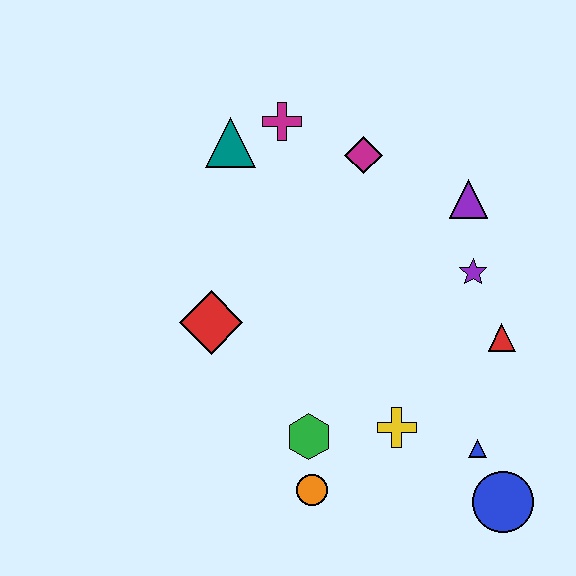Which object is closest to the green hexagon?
The orange circle is closest to the green hexagon.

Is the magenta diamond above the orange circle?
Yes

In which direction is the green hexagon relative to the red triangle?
The green hexagon is to the left of the red triangle.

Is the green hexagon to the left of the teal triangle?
No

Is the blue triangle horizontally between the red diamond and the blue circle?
Yes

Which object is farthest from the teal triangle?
The blue circle is farthest from the teal triangle.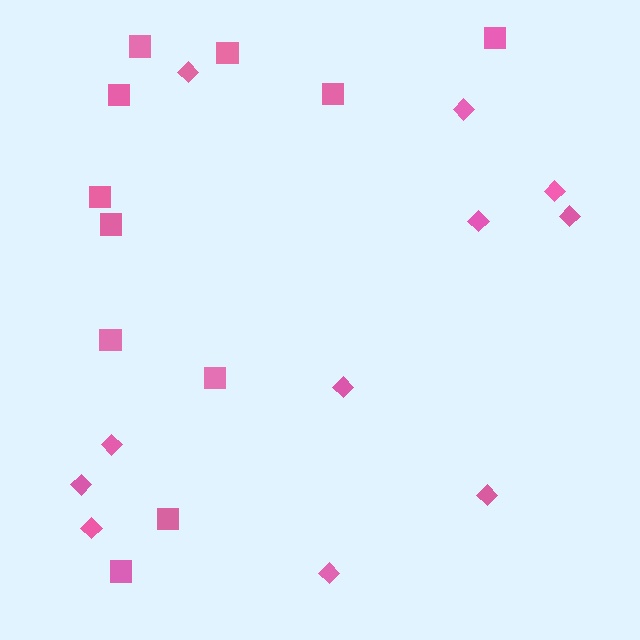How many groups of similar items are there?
There are 2 groups: one group of diamonds (11) and one group of squares (11).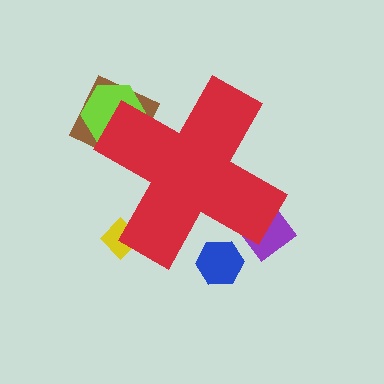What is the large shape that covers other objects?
A red cross.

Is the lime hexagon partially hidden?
Yes, the lime hexagon is partially hidden behind the red cross.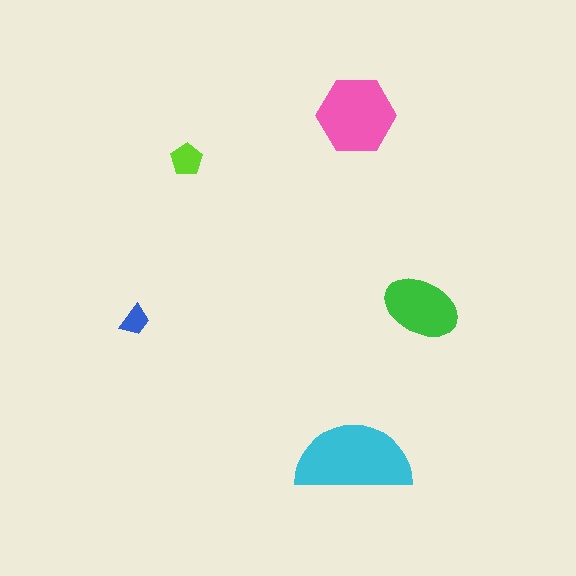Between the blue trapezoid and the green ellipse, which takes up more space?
The green ellipse.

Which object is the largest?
The cyan semicircle.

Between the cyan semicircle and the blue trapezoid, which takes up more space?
The cyan semicircle.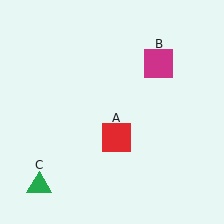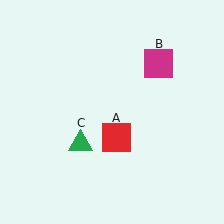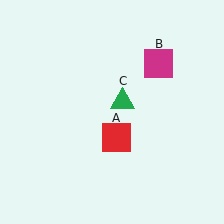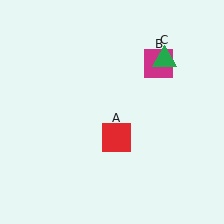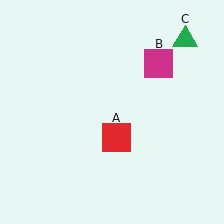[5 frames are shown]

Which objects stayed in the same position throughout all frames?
Red square (object A) and magenta square (object B) remained stationary.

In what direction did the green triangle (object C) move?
The green triangle (object C) moved up and to the right.